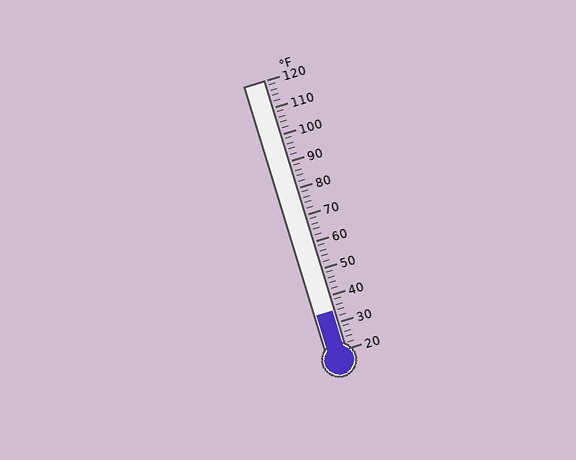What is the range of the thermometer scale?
The thermometer scale ranges from 20°F to 120°F.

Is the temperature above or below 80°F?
The temperature is below 80°F.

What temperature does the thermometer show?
The thermometer shows approximately 34°F.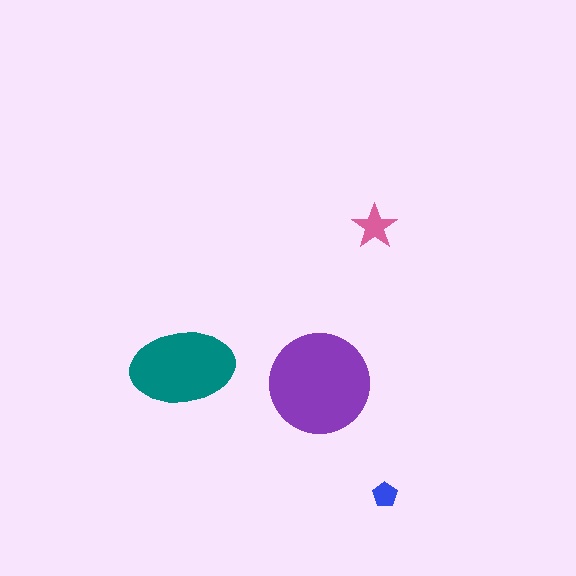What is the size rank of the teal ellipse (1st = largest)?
2nd.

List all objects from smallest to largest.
The blue pentagon, the pink star, the teal ellipse, the purple circle.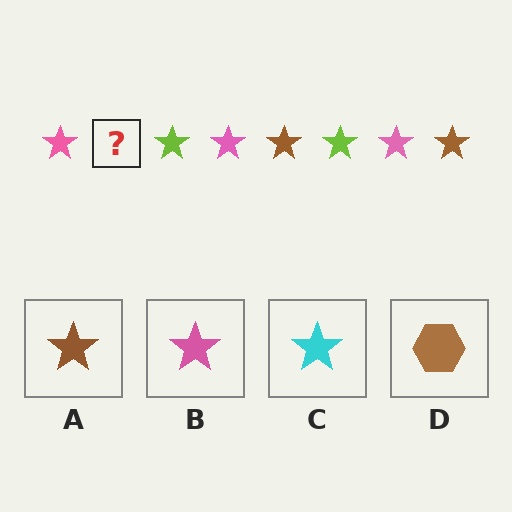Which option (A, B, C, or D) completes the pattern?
A.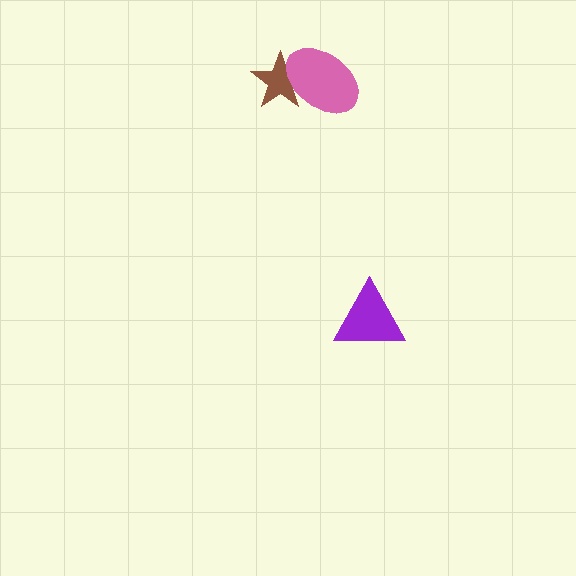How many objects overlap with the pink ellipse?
1 object overlaps with the pink ellipse.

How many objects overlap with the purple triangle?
0 objects overlap with the purple triangle.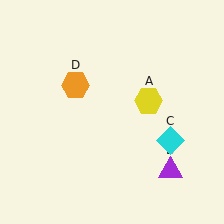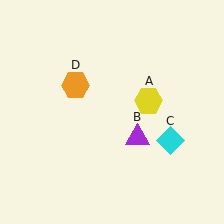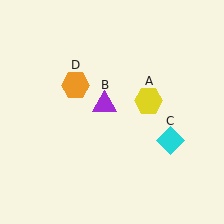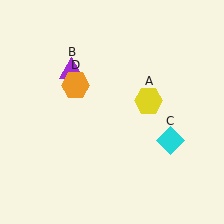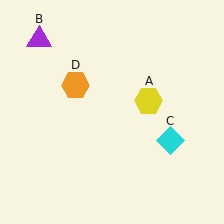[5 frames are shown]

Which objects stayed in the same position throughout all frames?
Yellow hexagon (object A) and cyan diamond (object C) and orange hexagon (object D) remained stationary.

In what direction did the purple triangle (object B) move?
The purple triangle (object B) moved up and to the left.